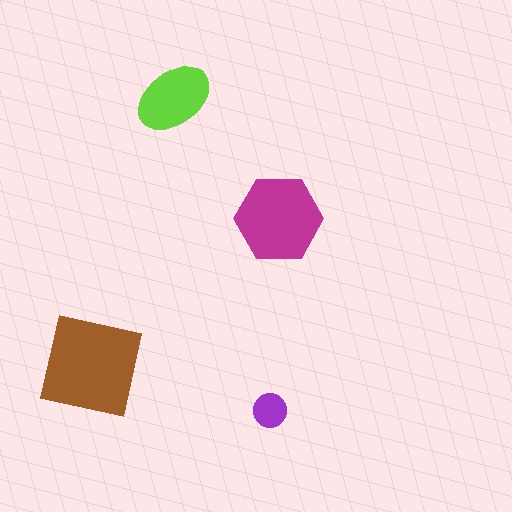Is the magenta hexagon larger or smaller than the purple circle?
Larger.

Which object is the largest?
The brown square.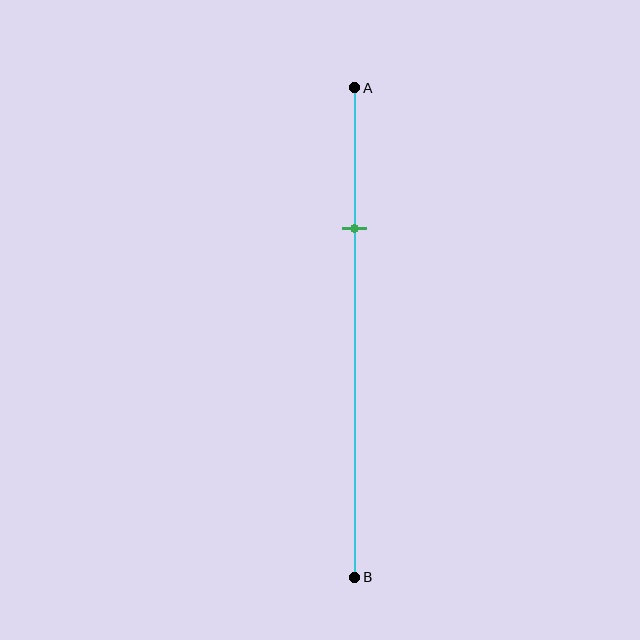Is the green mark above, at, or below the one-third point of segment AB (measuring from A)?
The green mark is above the one-third point of segment AB.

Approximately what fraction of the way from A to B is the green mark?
The green mark is approximately 30% of the way from A to B.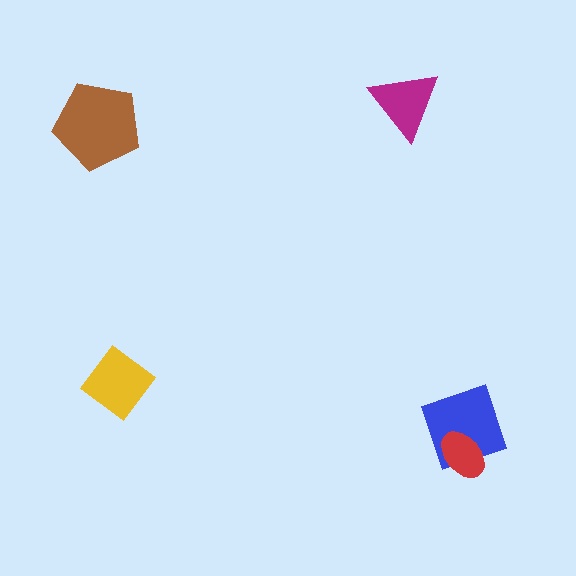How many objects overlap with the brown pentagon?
0 objects overlap with the brown pentagon.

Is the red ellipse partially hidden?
No, no other shape covers it.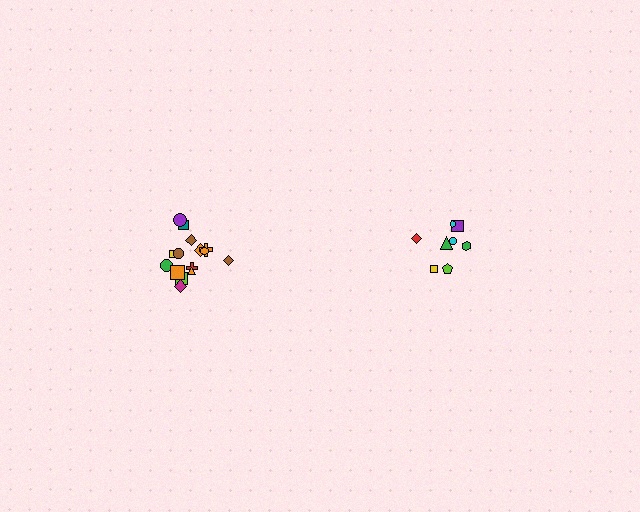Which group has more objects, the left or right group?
The left group.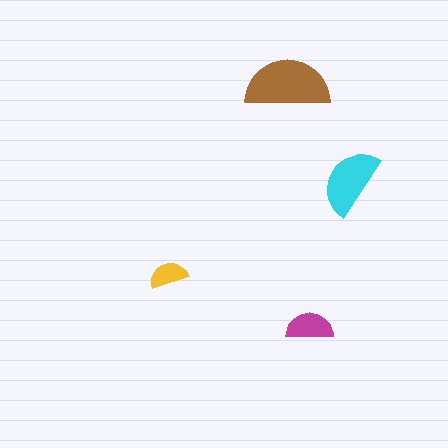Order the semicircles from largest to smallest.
the brown one, the cyan one, the magenta one, the yellow one.